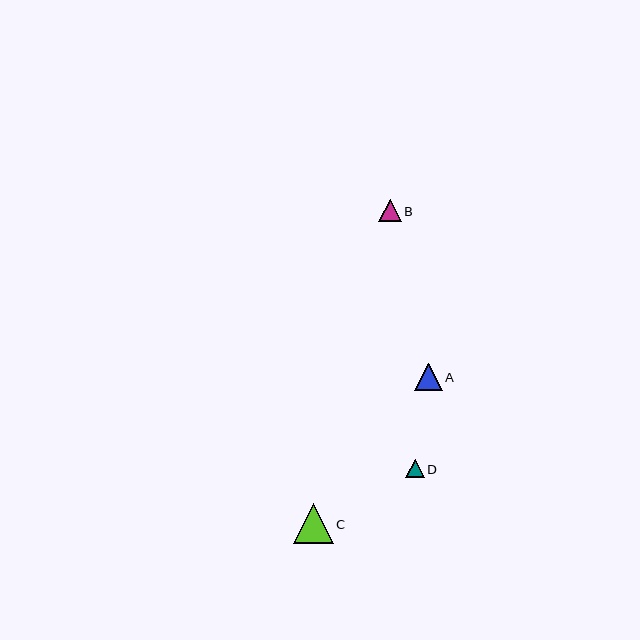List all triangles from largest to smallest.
From largest to smallest: C, A, B, D.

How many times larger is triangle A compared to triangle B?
Triangle A is approximately 1.2 times the size of triangle B.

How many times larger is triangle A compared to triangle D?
Triangle A is approximately 1.5 times the size of triangle D.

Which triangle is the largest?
Triangle C is the largest with a size of approximately 39 pixels.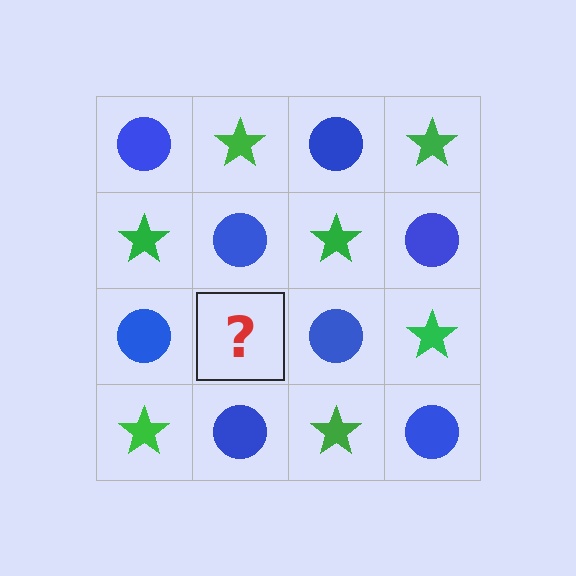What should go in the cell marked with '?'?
The missing cell should contain a green star.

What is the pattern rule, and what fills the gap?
The rule is that it alternates blue circle and green star in a checkerboard pattern. The gap should be filled with a green star.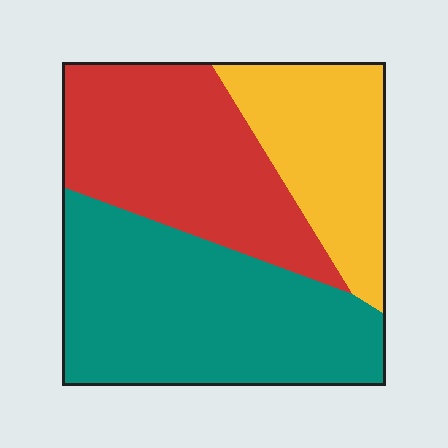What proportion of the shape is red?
Red takes up between a quarter and a half of the shape.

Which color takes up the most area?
Teal, at roughly 45%.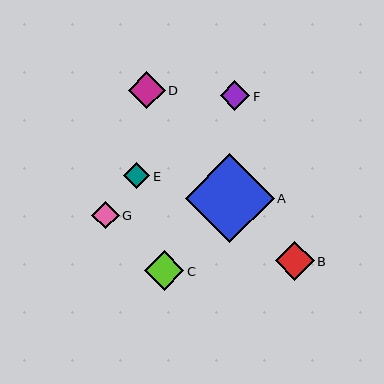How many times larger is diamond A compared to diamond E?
Diamond A is approximately 3.5 times the size of diamond E.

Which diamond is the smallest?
Diamond E is the smallest with a size of approximately 26 pixels.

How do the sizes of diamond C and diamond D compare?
Diamond C and diamond D are approximately the same size.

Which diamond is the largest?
Diamond A is the largest with a size of approximately 89 pixels.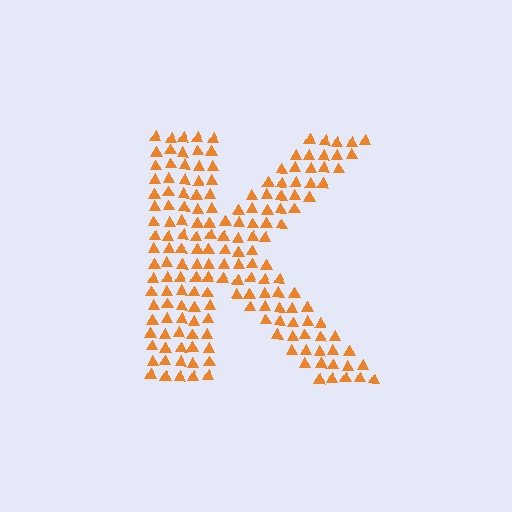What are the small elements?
The small elements are triangles.